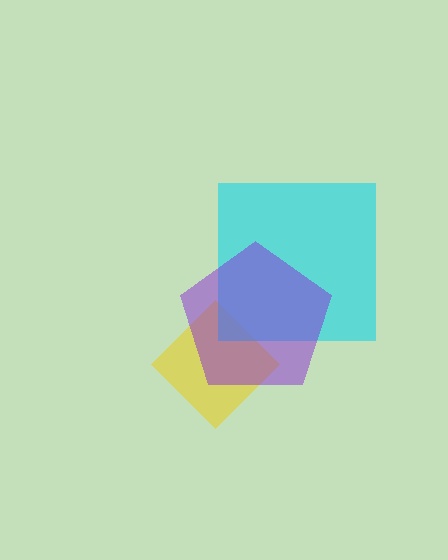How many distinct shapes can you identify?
There are 3 distinct shapes: a yellow diamond, a cyan square, a purple pentagon.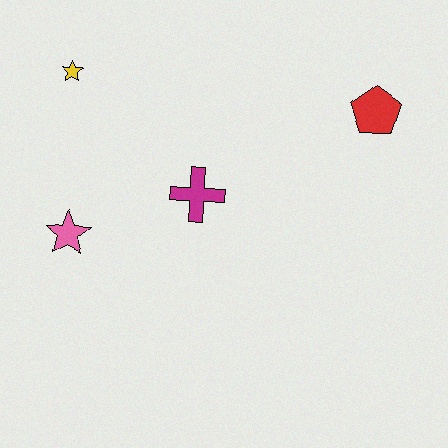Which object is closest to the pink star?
The magenta cross is closest to the pink star.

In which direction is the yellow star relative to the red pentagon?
The yellow star is to the left of the red pentagon.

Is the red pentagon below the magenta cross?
No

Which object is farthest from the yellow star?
The red pentagon is farthest from the yellow star.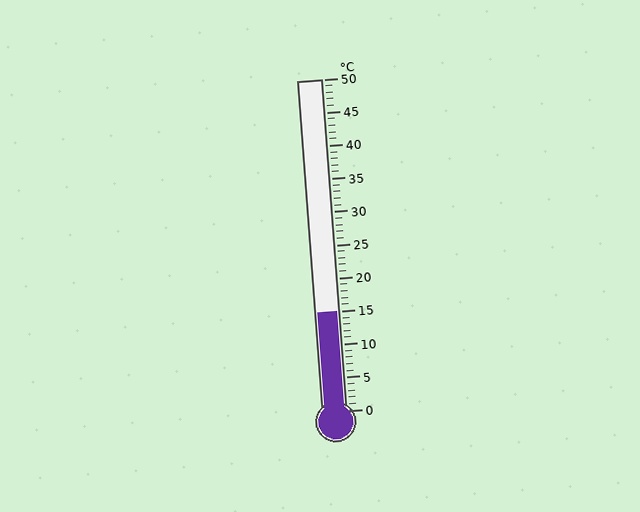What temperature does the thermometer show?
The thermometer shows approximately 15°C.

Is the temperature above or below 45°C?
The temperature is below 45°C.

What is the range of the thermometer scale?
The thermometer scale ranges from 0°C to 50°C.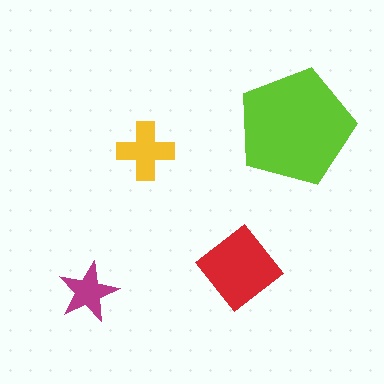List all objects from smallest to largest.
The magenta star, the yellow cross, the red diamond, the lime pentagon.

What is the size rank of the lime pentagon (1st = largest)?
1st.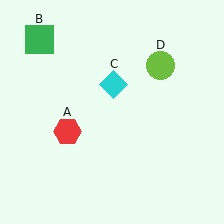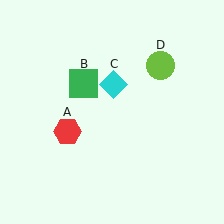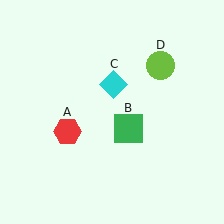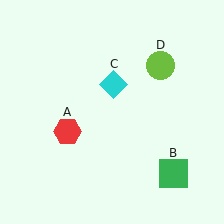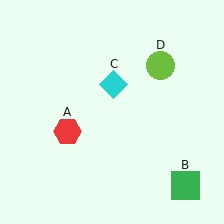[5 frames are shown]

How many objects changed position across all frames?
1 object changed position: green square (object B).